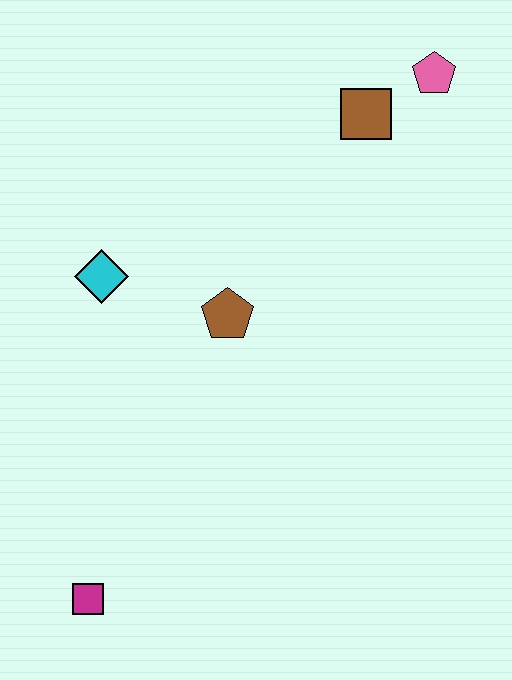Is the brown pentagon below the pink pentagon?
Yes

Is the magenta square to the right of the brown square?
No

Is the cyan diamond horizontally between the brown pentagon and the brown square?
No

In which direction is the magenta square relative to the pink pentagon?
The magenta square is below the pink pentagon.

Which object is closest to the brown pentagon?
The cyan diamond is closest to the brown pentagon.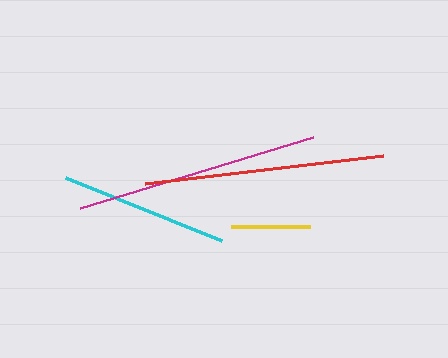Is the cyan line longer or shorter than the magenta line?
The magenta line is longer than the cyan line.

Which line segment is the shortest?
The yellow line is the shortest at approximately 79 pixels.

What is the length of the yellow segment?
The yellow segment is approximately 79 pixels long.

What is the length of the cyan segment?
The cyan segment is approximately 169 pixels long.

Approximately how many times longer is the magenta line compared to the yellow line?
The magenta line is approximately 3.1 times the length of the yellow line.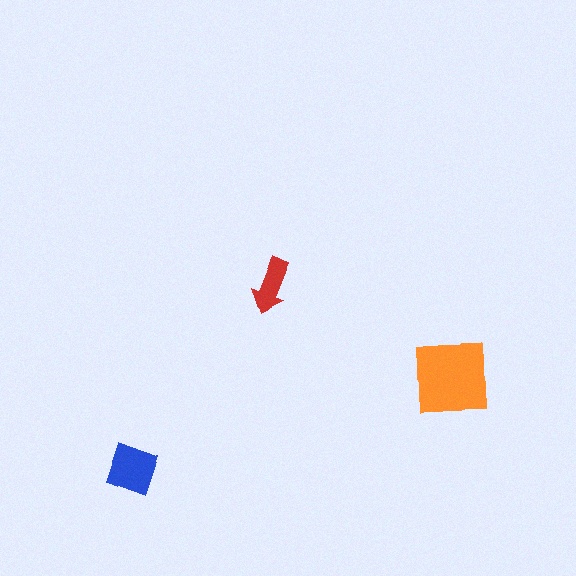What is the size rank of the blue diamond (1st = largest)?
2nd.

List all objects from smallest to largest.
The red arrow, the blue diamond, the orange square.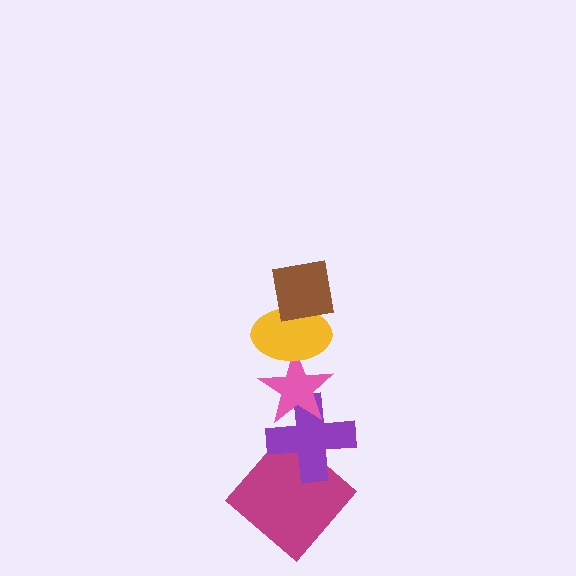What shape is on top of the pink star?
The yellow ellipse is on top of the pink star.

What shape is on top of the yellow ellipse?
The brown square is on top of the yellow ellipse.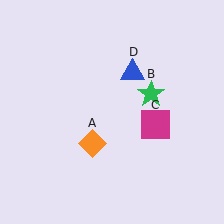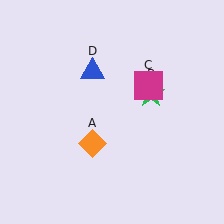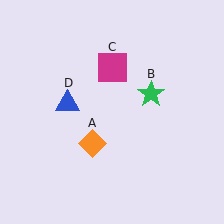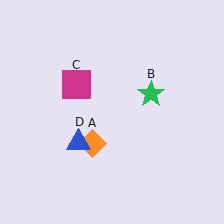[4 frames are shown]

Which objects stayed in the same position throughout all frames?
Orange diamond (object A) and green star (object B) remained stationary.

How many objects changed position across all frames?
2 objects changed position: magenta square (object C), blue triangle (object D).